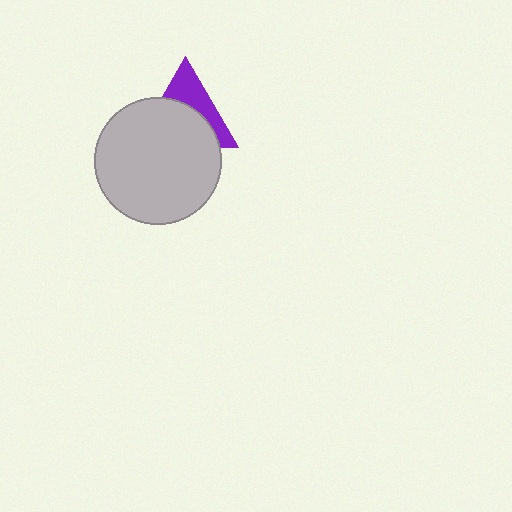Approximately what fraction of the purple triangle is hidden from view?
Roughly 59% of the purple triangle is hidden behind the light gray circle.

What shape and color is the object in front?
The object in front is a light gray circle.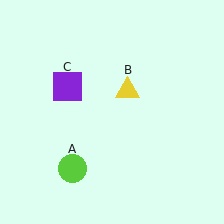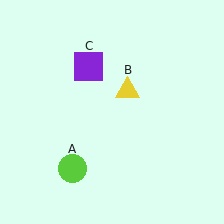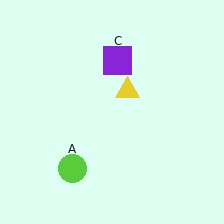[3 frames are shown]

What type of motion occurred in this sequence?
The purple square (object C) rotated clockwise around the center of the scene.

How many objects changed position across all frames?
1 object changed position: purple square (object C).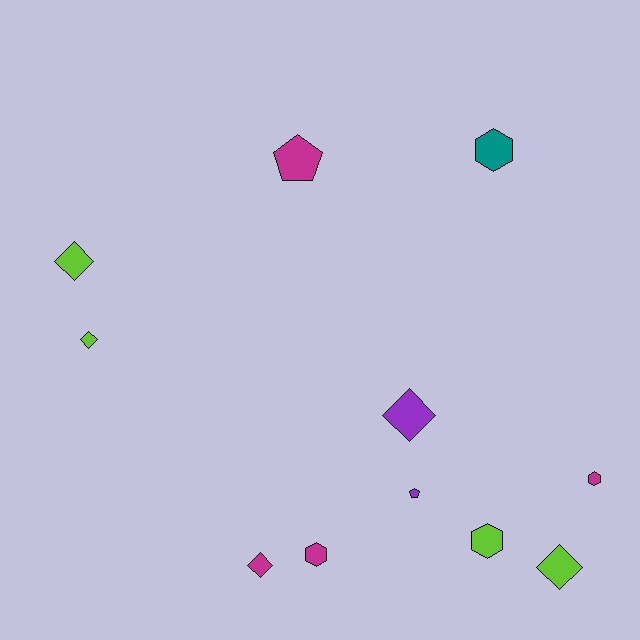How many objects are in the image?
There are 11 objects.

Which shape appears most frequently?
Diamond, with 5 objects.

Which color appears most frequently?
Magenta, with 4 objects.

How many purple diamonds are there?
There is 1 purple diamond.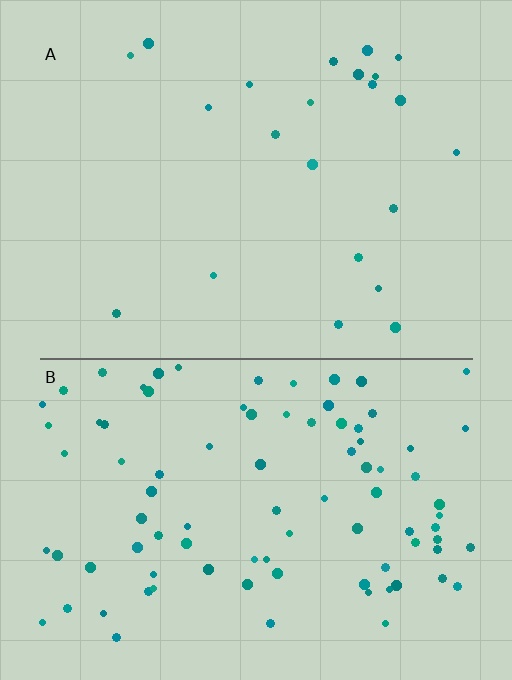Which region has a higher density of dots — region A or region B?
B (the bottom).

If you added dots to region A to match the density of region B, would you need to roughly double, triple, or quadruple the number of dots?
Approximately quadruple.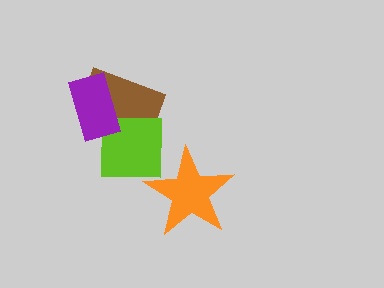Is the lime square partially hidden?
Yes, it is partially covered by another shape.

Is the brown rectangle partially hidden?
Yes, it is partially covered by another shape.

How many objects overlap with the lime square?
3 objects overlap with the lime square.